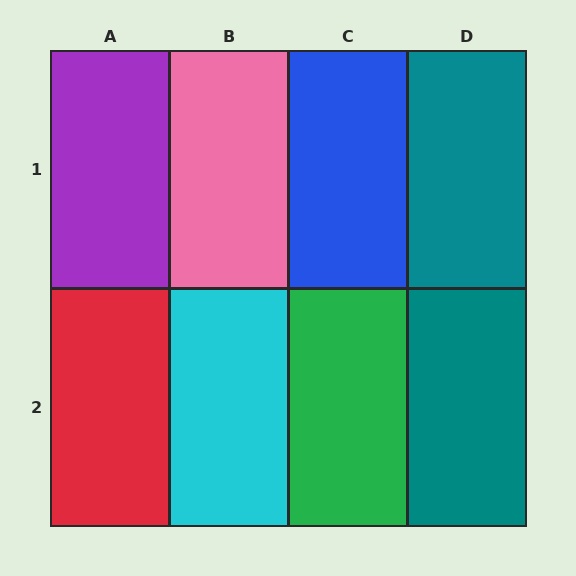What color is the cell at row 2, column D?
Teal.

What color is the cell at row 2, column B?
Cyan.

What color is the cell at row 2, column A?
Red.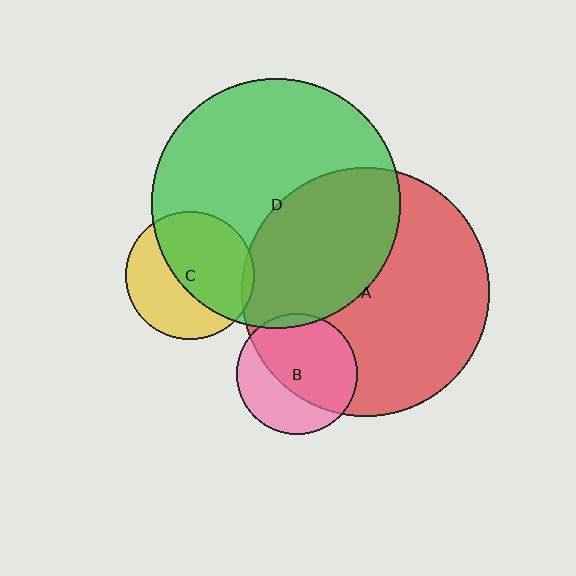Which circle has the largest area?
Circle D (green).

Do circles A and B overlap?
Yes.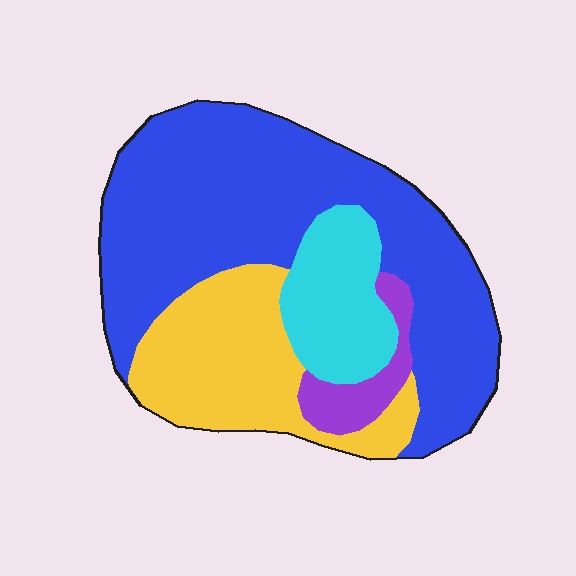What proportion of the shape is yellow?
Yellow covers 24% of the shape.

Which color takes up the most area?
Blue, at roughly 55%.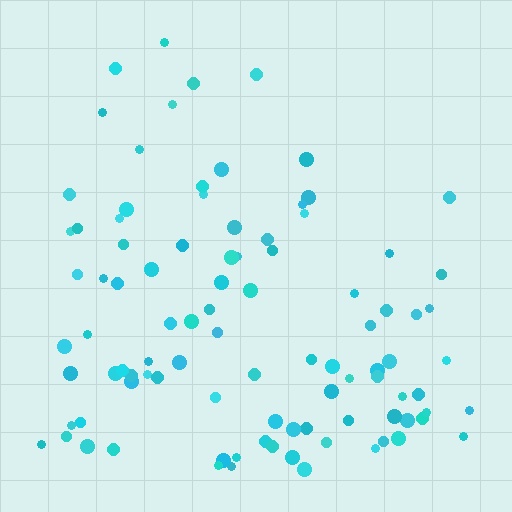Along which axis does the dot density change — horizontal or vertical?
Vertical.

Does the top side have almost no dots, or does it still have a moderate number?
Still a moderate number, just noticeably fewer than the bottom.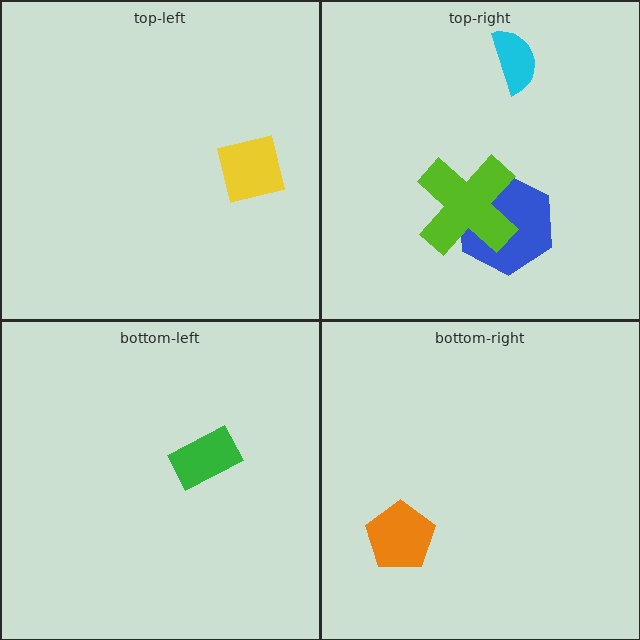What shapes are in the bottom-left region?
The green rectangle.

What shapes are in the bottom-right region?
The orange pentagon.